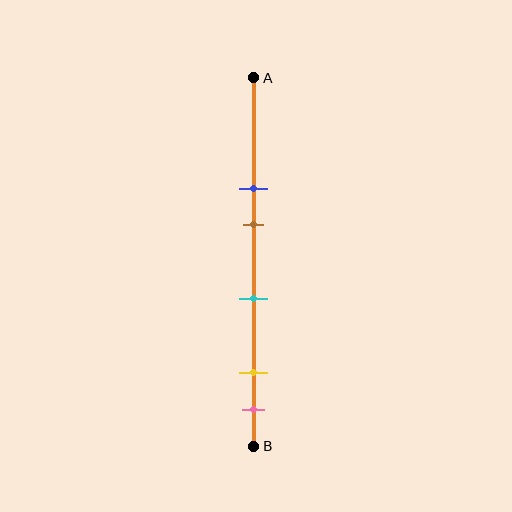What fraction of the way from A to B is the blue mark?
The blue mark is approximately 30% (0.3) of the way from A to B.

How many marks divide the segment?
There are 5 marks dividing the segment.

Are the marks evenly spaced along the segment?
No, the marks are not evenly spaced.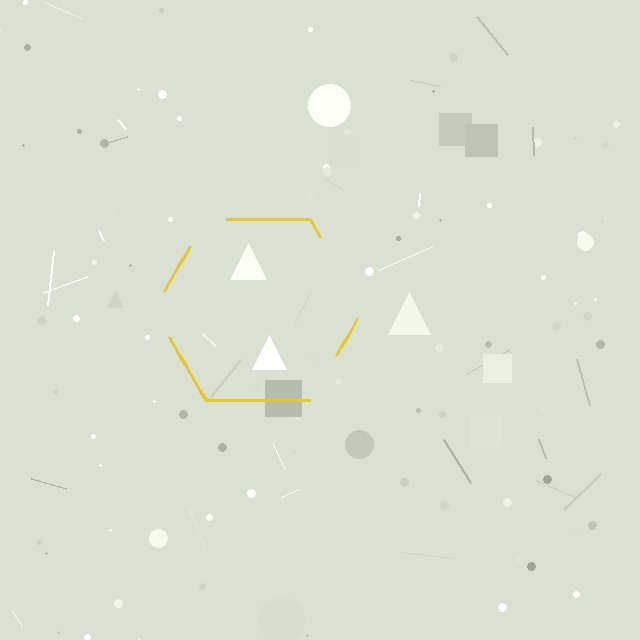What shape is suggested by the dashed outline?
The dashed outline suggests a hexagon.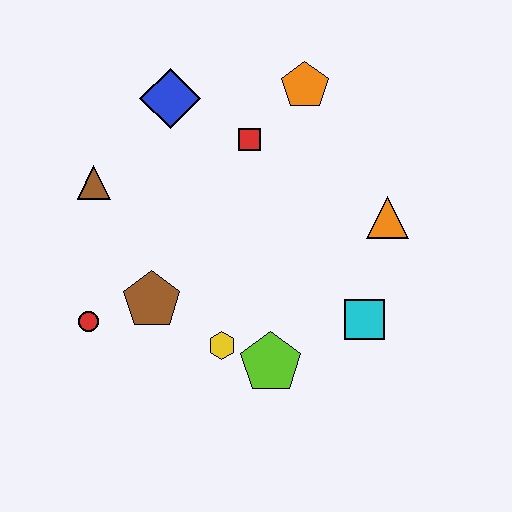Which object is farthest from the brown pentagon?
The orange pentagon is farthest from the brown pentagon.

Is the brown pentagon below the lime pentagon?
No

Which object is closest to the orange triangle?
The cyan square is closest to the orange triangle.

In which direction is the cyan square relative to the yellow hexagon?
The cyan square is to the right of the yellow hexagon.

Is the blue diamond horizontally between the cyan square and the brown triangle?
Yes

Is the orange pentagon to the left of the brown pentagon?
No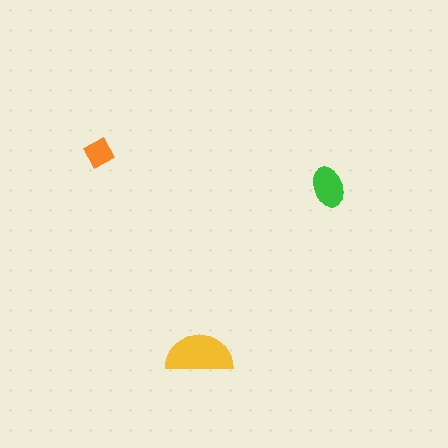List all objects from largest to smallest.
The yellow semicircle, the green ellipse, the orange diamond.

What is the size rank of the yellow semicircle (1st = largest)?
1st.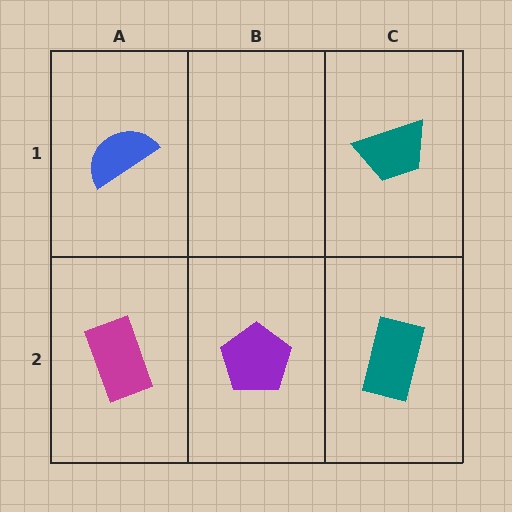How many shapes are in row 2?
3 shapes.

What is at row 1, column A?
A blue semicircle.